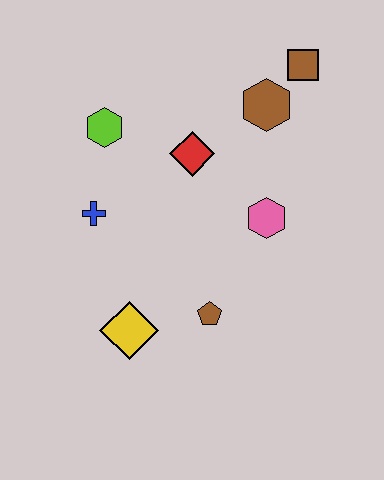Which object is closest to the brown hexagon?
The brown square is closest to the brown hexagon.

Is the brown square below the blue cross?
No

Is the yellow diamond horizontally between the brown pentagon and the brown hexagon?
No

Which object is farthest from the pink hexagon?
The lime hexagon is farthest from the pink hexagon.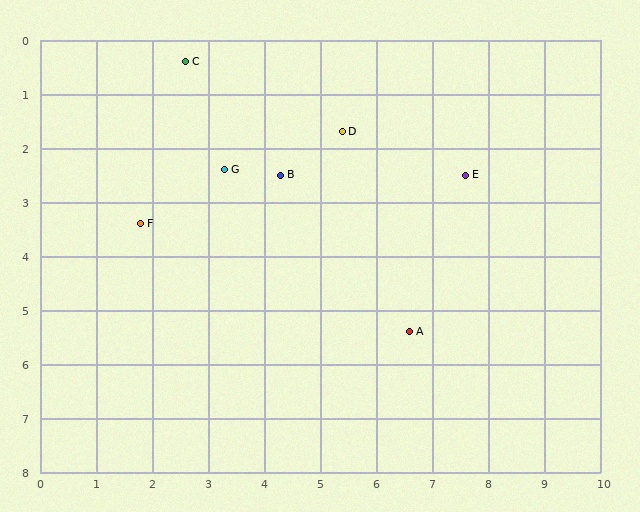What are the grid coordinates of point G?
Point G is at approximately (3.3, 2.4).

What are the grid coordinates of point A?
Point A is at approximately (6.6, 5.4).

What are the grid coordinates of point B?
Point B is at approximately (4.3, 2.5).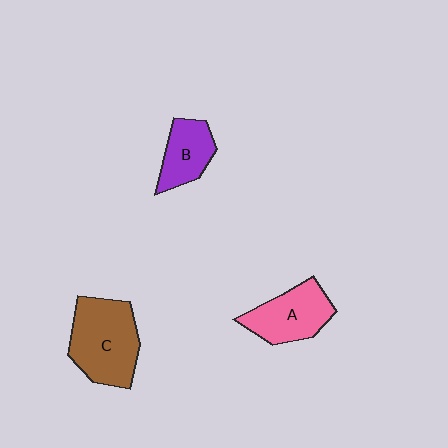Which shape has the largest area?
Shape C (brown).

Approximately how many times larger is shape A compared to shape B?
Approximately 1.3 times.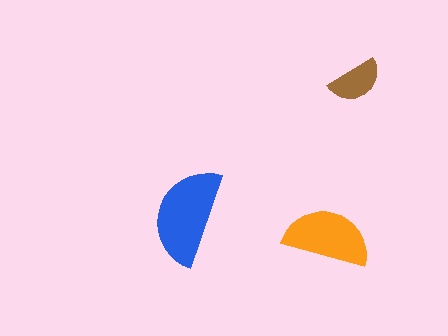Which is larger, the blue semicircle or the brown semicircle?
The blue one.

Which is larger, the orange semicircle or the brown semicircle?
The orange one.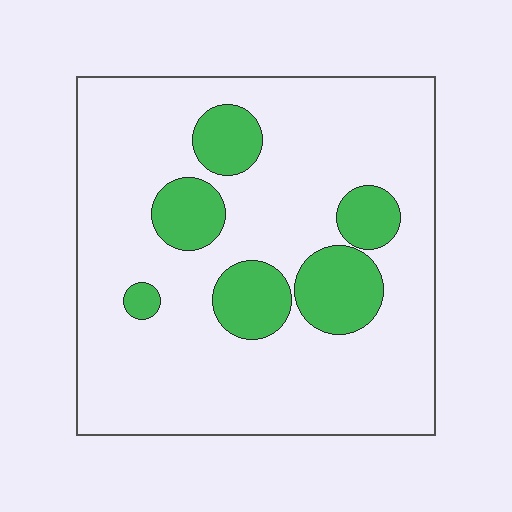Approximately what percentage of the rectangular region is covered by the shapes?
Approximately 20%.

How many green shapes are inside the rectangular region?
6.